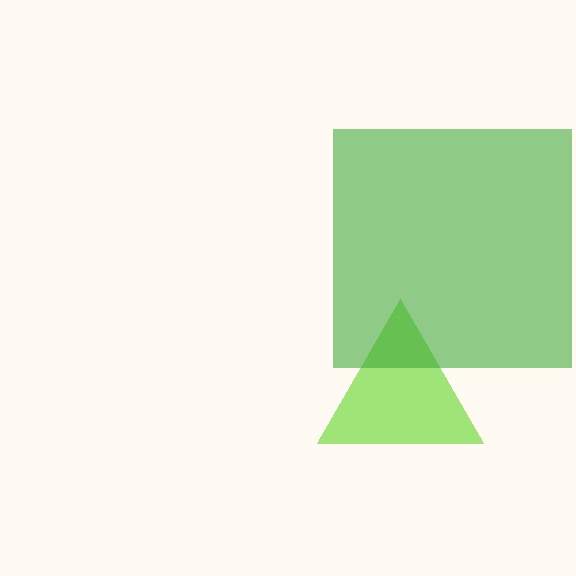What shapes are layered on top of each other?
The layered shapes are: a lime triangle, a green square.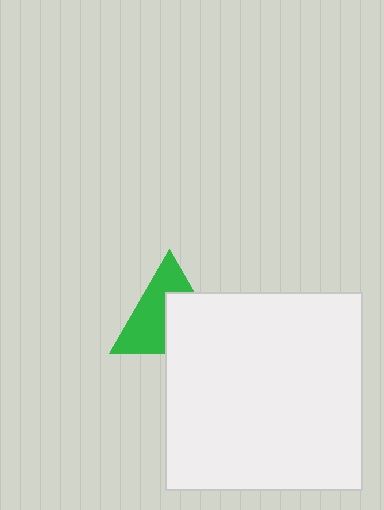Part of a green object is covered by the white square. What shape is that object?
It is a triangle.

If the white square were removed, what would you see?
You would see the complete green triangle.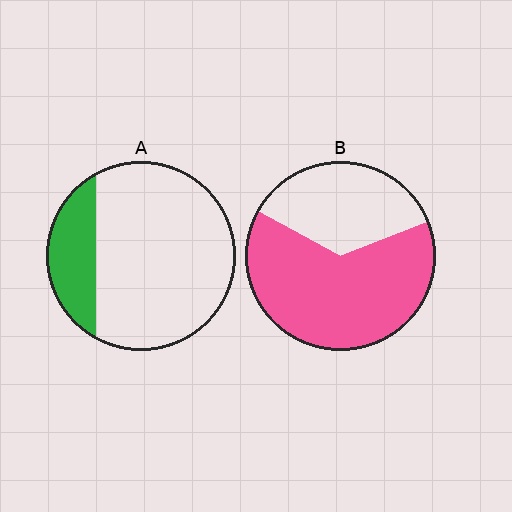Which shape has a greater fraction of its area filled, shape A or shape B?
Shape B.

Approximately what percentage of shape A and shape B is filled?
A is approximately 20% and B is approximately 65%.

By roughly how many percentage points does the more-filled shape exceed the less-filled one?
By roughly 45 percentage points (B over A).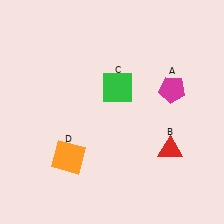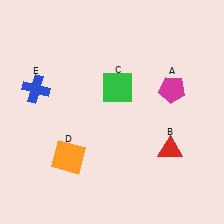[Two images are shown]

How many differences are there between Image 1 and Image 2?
There is 1 difference between the two images.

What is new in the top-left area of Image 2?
A blue cross (E) was added in the top-left area of Image 2.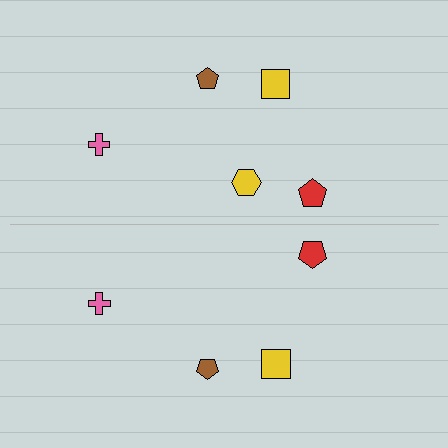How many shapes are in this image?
There are 9 shapes in this image.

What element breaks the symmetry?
A yellow hexagon is missing from the bottom side.